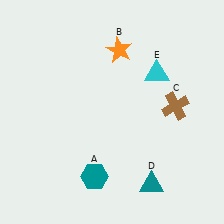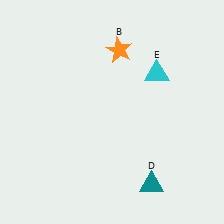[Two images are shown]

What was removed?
The teal hexagon (A), the brown cross (C) were removed in Image 2.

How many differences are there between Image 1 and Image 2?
There are 2 differences between the two images.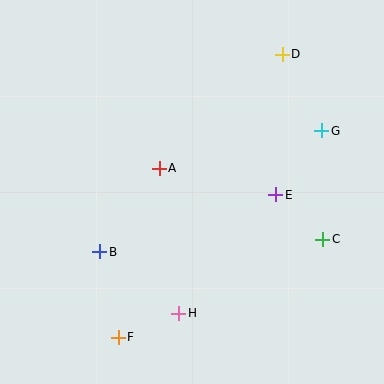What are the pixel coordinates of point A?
Point A is at (159, 168).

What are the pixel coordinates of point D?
Point D is at (282, 54).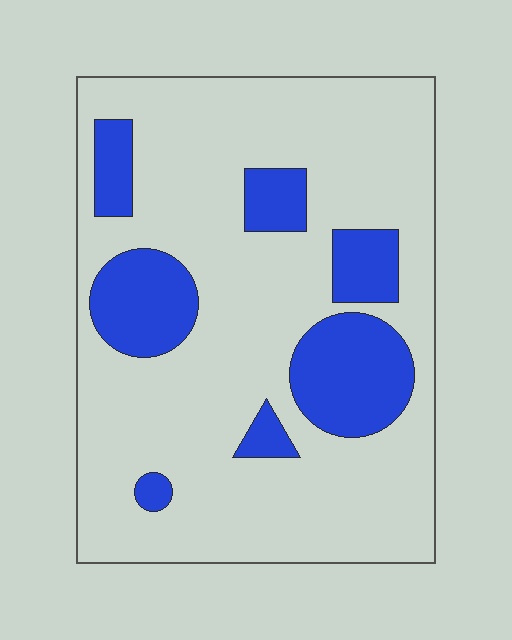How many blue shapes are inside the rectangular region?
7.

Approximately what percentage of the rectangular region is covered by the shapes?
Approximately 20%.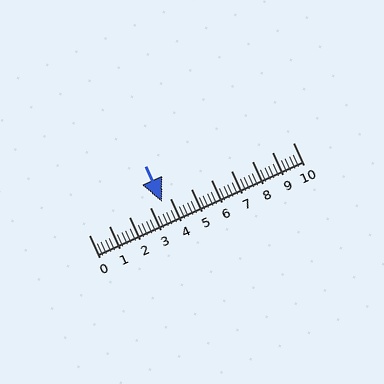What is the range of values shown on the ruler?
The ruler shows values from 0 to 10.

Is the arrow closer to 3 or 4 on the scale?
The arrow is closer to 4.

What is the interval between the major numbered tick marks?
The major tick marks are spaced 1 units apart.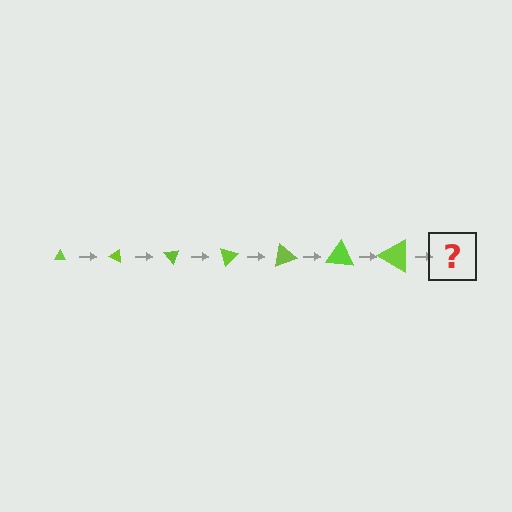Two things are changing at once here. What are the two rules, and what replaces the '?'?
The two rules are that the triangle grows larger each step and it rotates 25 degrees each step. The '?' should be a triangle, larger than the previous one and rotated 175 degrees from the start.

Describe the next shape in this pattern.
It should be a triangle, larger than the previous one and rotated 175 degrees from the start.